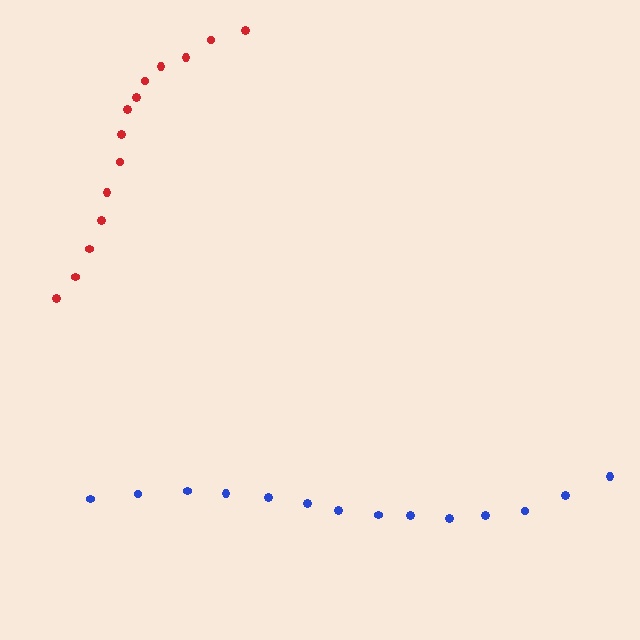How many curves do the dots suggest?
There are 2 distinct paths.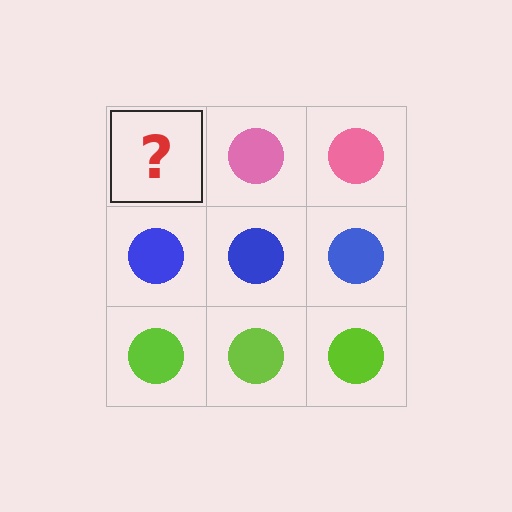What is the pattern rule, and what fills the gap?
The rule is that each row has a consistent color. The gap should be filled with a pink circle.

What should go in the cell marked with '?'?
The missing cell should contain a pink circle.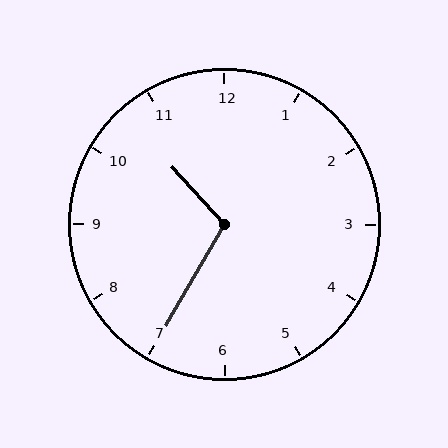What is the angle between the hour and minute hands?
Approximately 108 degrees.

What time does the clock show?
10:35.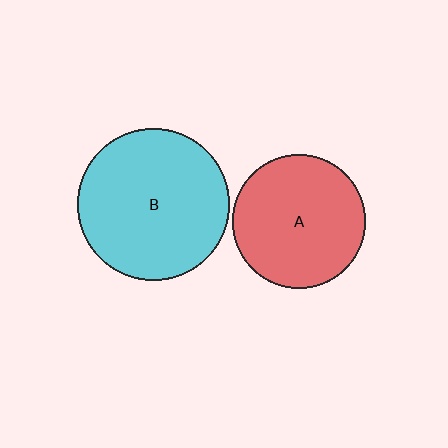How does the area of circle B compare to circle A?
Approximately 1.3 times.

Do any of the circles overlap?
No, none of the circles overlap.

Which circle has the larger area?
Circle B (cyan).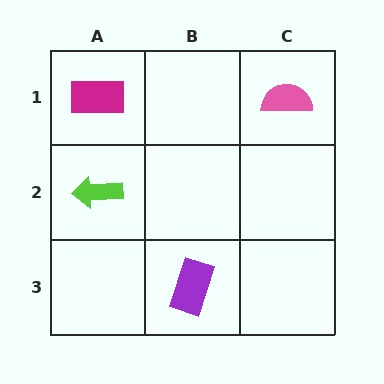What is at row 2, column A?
A lime arrow.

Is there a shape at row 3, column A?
No, that cell is empty.